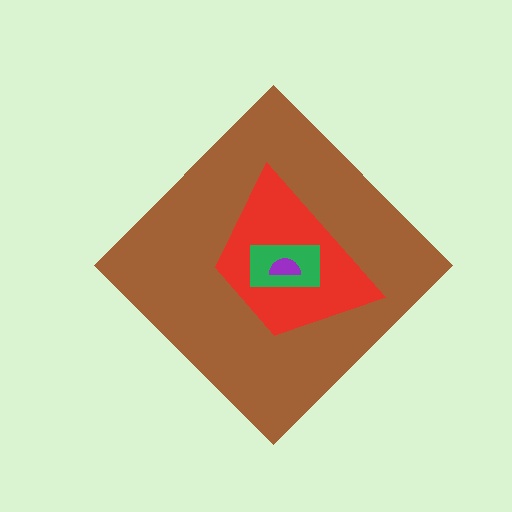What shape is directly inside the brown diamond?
The red trapezoid.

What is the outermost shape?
The brown diamond.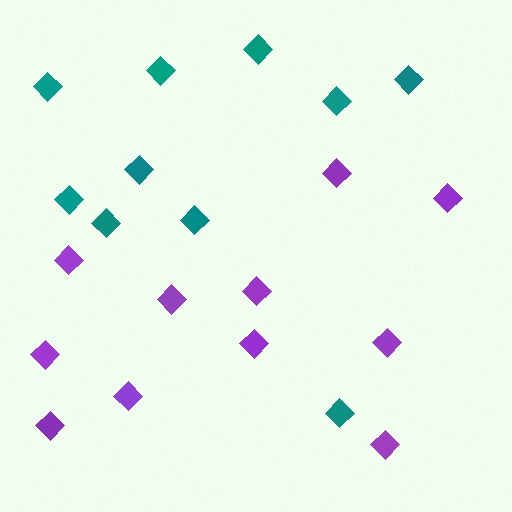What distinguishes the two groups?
There are 2 groups: one group of purple diamonds (11) and one group of teal diamonds (10).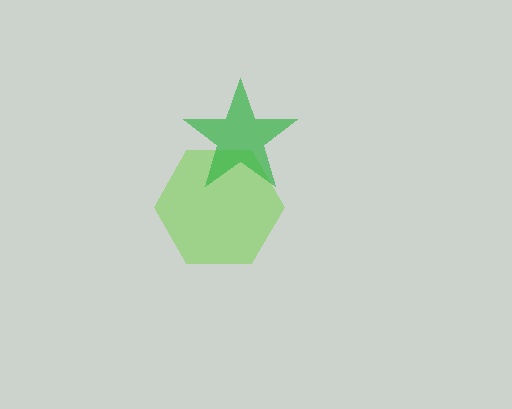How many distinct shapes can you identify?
There are 2 distinct shapes: a lime hexagon, a green star.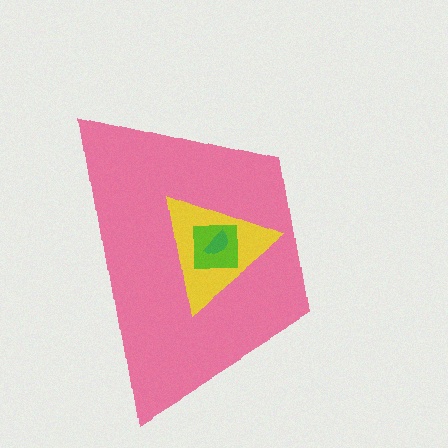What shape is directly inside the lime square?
The green semicircle.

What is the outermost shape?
The pink trapezoid.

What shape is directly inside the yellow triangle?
The lime square.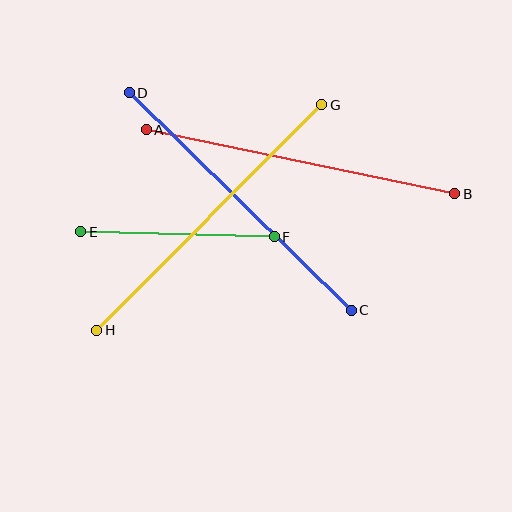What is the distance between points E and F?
The distance is approximately 194 pixels.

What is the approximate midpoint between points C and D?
The midpoint is at approximately (240, 201) pixels.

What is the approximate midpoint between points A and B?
The midpoint is at approximately (301, 162) pixels.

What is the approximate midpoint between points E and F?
The midpoint is at approximately (177, 234) pixels.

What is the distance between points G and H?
The distance is approximately 318 pixels.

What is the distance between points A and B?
The distance is approximately 315 pixels.